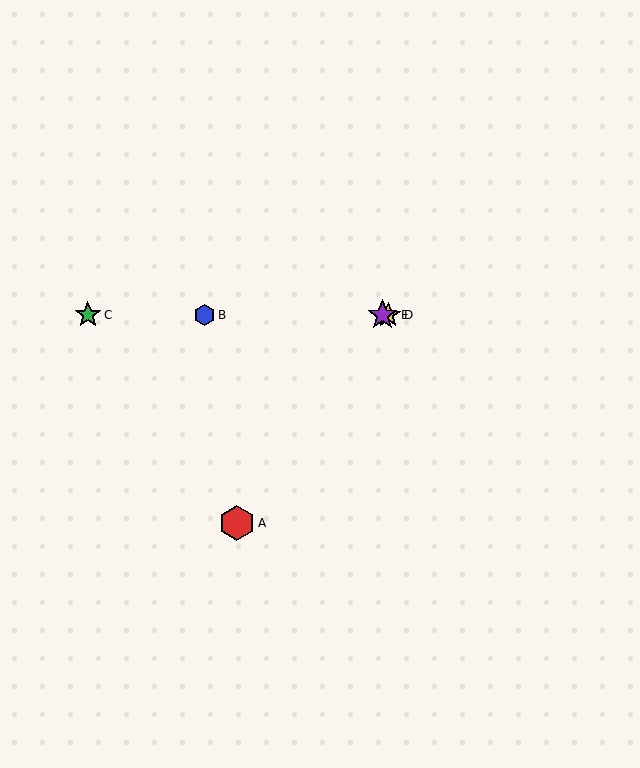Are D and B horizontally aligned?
Yes, both are at y≈315.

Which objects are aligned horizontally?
Objects B, C, D, E are aligned horizontally.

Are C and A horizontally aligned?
No, C is at y≈315 and A is at y≈523.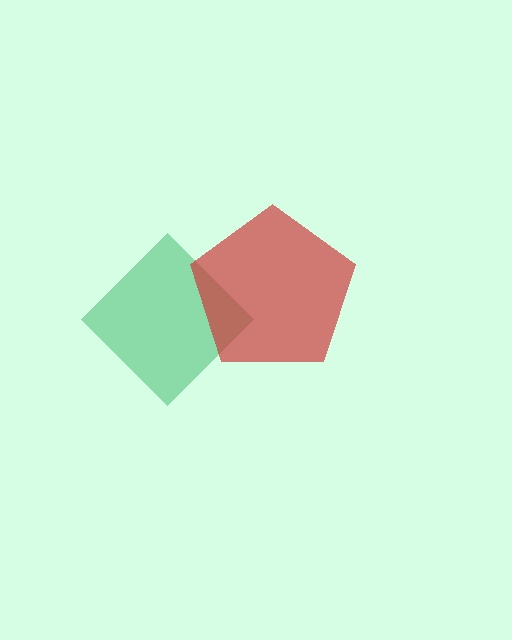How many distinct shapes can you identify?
There are 2 distinct shapes: a green diamond, a red pentagon.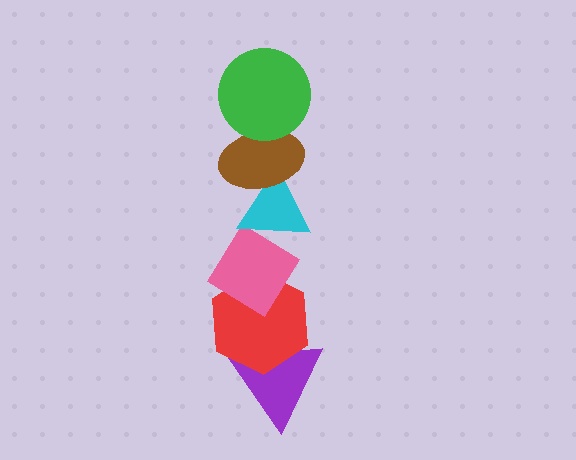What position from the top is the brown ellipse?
The brown ellipse is 2nd from the top.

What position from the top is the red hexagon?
The red hexagon is 5th from the top.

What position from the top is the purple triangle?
The purple triangle is 6th from the top.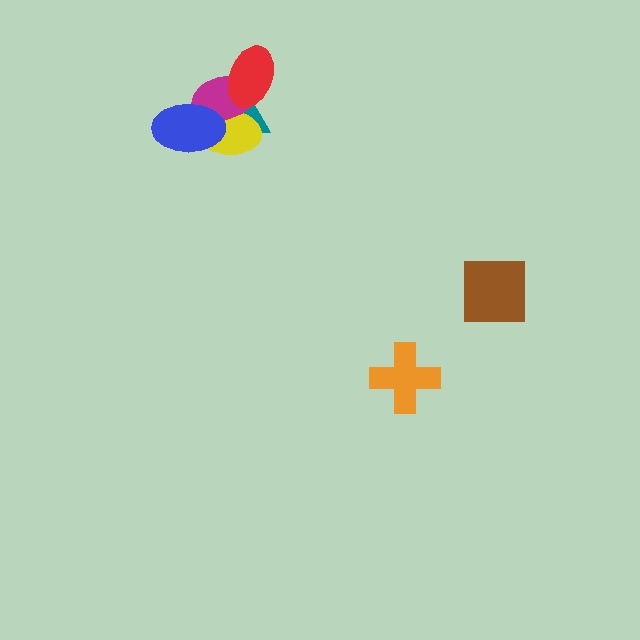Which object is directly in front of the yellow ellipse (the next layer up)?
The magenta ellipse is directly in front of the yellow ellipse.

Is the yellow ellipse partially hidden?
Yes, it is partially covered by another shape.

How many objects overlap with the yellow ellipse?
4 objects overlap with the yellow ellipse.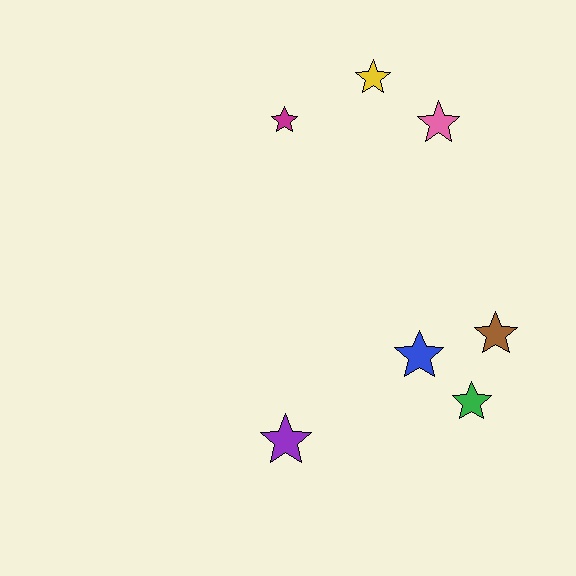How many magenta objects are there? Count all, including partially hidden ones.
There is 1 magenta object.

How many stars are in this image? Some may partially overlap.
There are 7 stars.